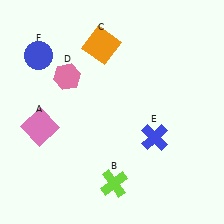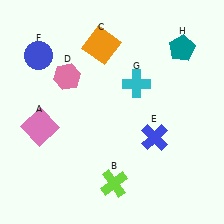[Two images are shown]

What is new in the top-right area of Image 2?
A cyan cross (G) was added in the top-right area of Image 2.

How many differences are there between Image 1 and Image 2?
There are 2 differences between the two images.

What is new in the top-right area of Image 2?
A teal pentagon (H) was added in the top-right area of Image 2.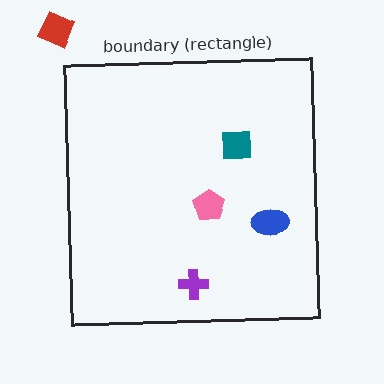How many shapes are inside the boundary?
4 inside, 1 outside.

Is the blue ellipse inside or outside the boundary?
Inside.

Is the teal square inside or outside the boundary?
Inside.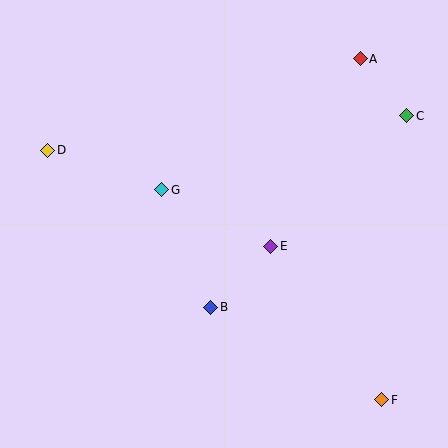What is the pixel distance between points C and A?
The distance between C and A is 73 pixels.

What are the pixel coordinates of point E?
Point E is at (271, 246).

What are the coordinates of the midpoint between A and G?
The midpoint between A and G is at (261, 124).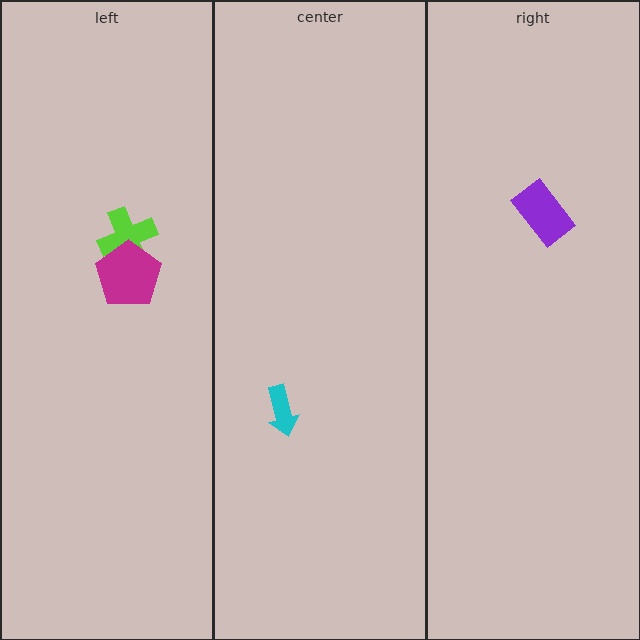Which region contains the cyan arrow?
The center region.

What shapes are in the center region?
The cyan arrow.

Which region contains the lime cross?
The left region.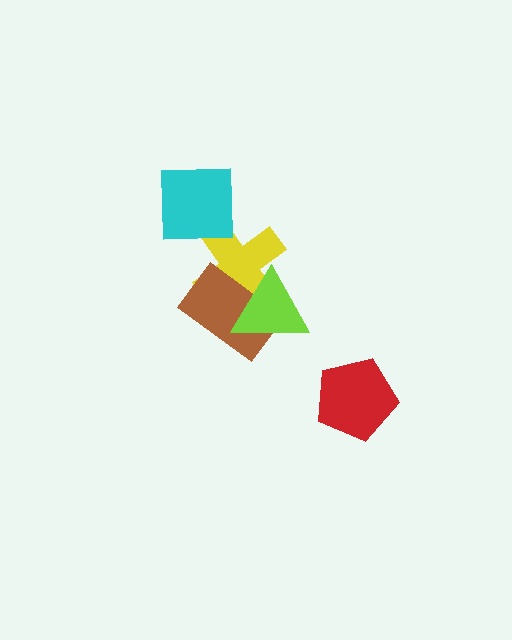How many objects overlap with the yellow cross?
3 objects overlap with the yellow cross.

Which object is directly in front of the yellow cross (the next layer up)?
The cyan square is directly in front of the yellow cross.